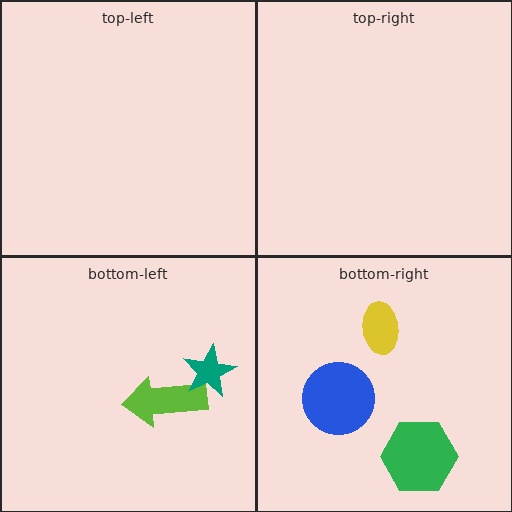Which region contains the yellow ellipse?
The bottom-right region.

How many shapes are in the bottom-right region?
3.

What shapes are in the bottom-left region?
The lime arrow, the teal star.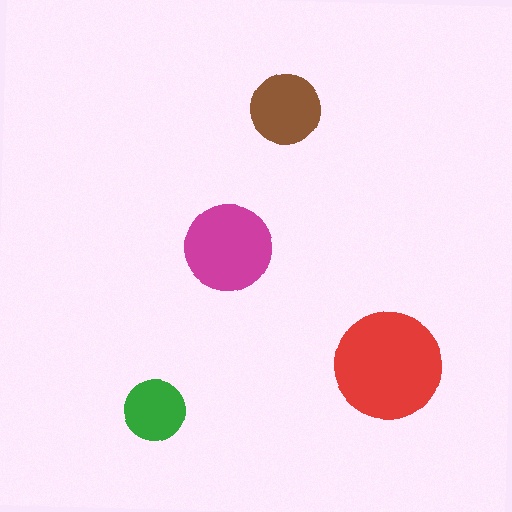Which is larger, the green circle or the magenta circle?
The magenta one.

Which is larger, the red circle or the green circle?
The red one.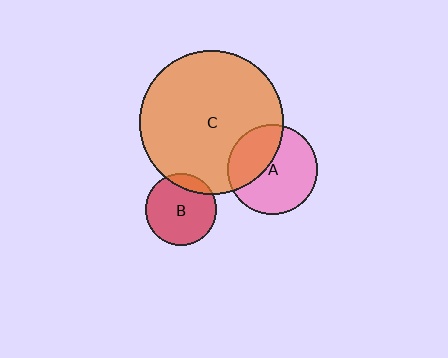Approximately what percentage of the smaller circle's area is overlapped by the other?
Approximately 35%.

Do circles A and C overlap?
Yes.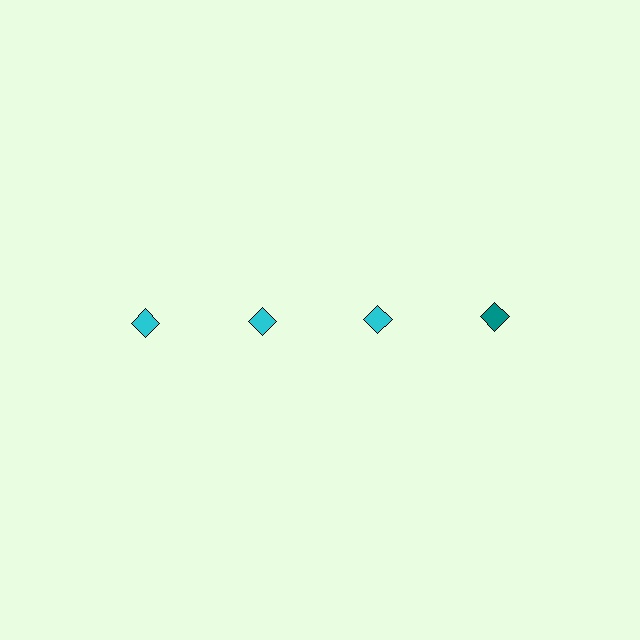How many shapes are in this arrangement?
There are 4 shapes arranged in a grid pattern.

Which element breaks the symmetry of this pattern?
The teal diamond in the top row, second from right column breaks the symmetry. All other shapes are cyan diamonds.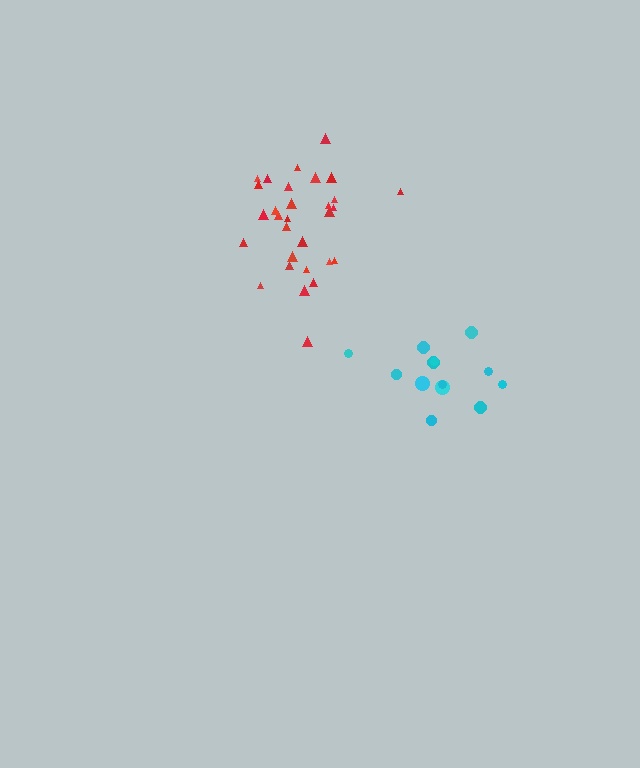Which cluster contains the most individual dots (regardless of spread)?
Red (30).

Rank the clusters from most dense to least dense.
cyan, red.